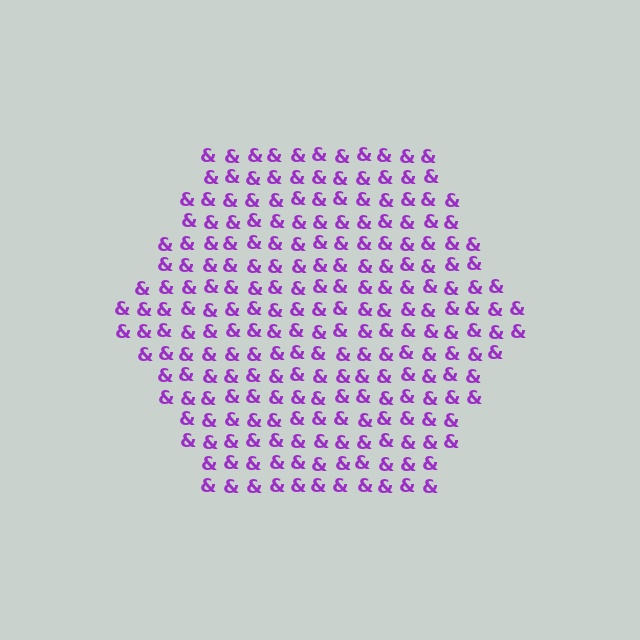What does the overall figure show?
The overall figure shows a hexagon.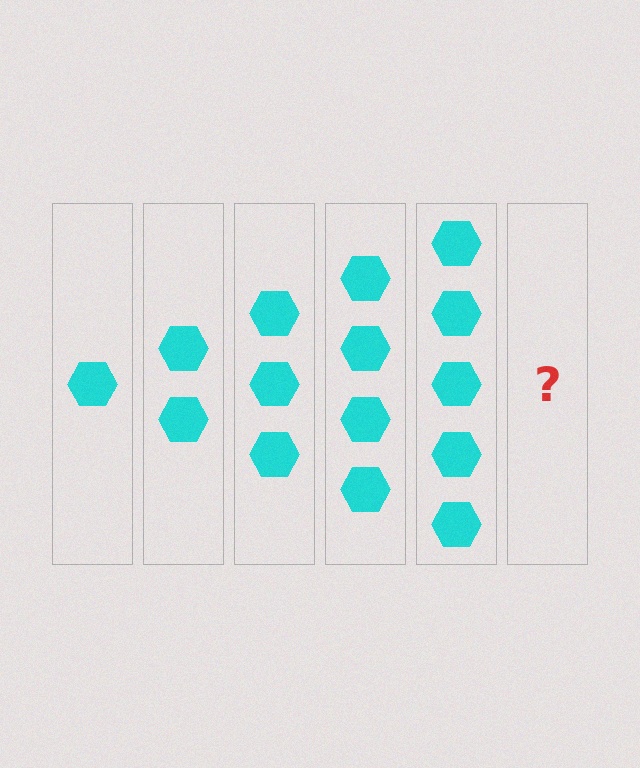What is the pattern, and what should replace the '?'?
The pattern is that each step adds one more hexagon. The '?' should be 6 hexagons.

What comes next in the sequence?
The next element should be 6 hexagons.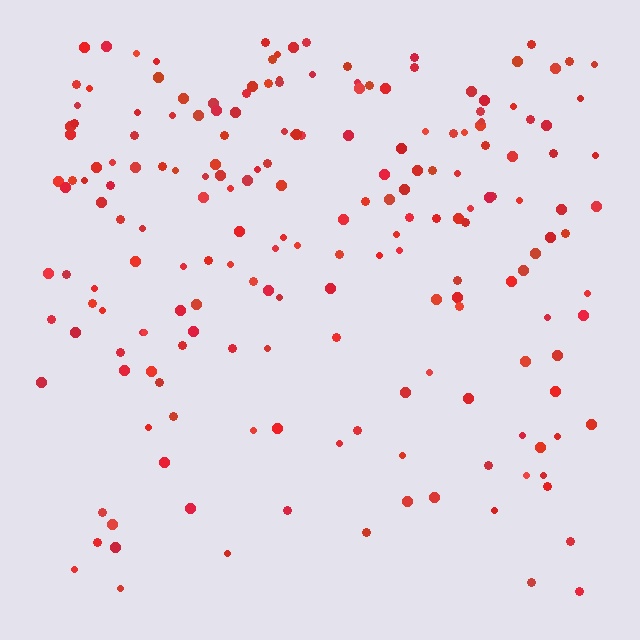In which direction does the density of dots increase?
From bottom to top, with the top side densest.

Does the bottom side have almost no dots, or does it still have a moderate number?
Still a moderate number, just noticeably fewer than the top.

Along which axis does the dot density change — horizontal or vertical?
Vertical.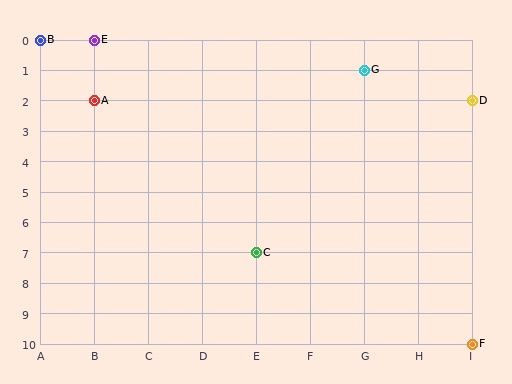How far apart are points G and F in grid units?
Points G and F are 2 columns and 9 rows apart (about 9.2 grid units diagonally).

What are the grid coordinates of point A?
Point A is at grid coordinates (B, 2).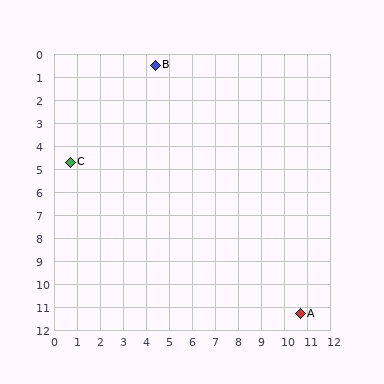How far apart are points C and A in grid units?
Points C and A are about 12.0 grid units apart.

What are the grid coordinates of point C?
Point C is at approximately (0.7, 4.7).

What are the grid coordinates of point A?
Point A is at approximately (10.7, 11.3).